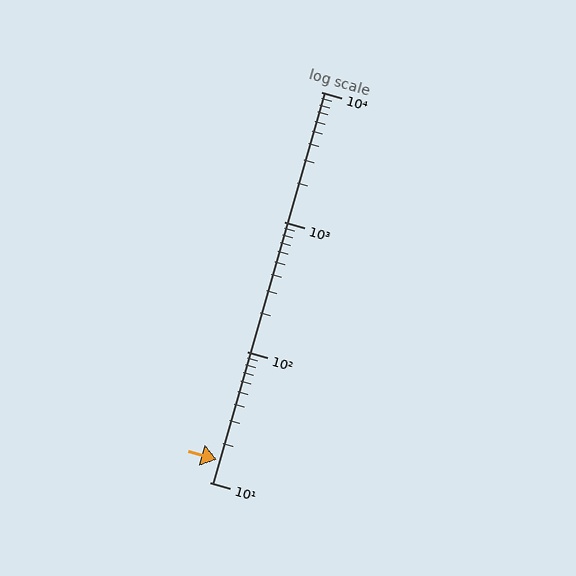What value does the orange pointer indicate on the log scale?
The pointer indicates approximately 15.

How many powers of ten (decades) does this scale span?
The scale spans 3 decades, from 10 to 10000.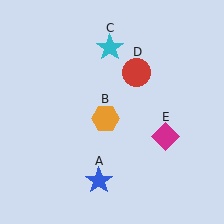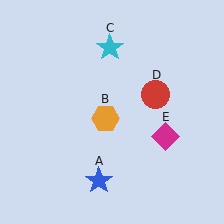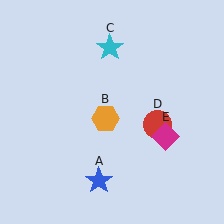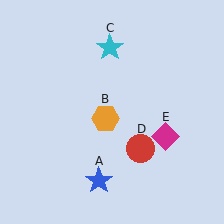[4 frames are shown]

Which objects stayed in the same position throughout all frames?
Blue star (object A) and orange hexagon (object B) and cyan star (object C) and magenta diamond (object E) remained stationary.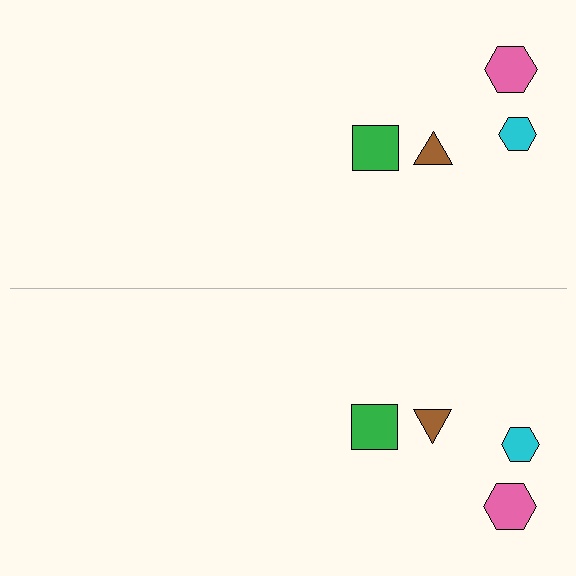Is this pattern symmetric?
Yes, this pattern has bilateral (reflection) symmetry.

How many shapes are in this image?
There are 8 shapes in this image.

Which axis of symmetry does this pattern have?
The pattern has a horizontal axis of symmetry running through the center of the image.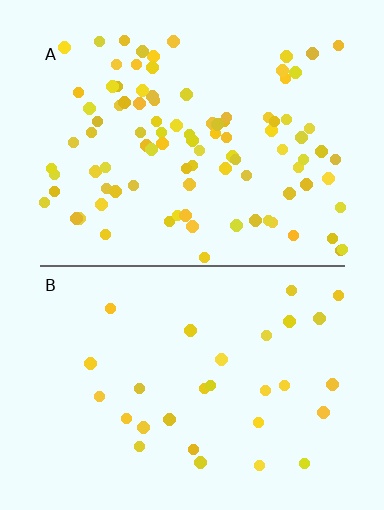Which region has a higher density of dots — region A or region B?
A (the top).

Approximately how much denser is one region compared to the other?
Approximately 3.2× — region A over region B.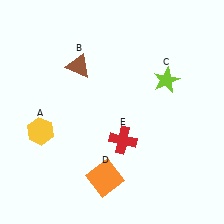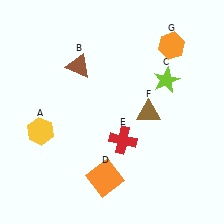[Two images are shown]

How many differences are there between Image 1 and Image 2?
There are 2 differences between the two images.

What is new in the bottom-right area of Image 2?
A brown triangle (F) was added in the bottom-right area of Image 2.